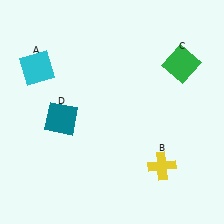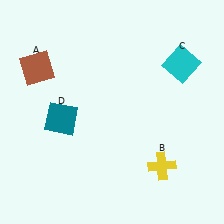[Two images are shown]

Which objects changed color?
A changed from cyan to brown. C changed from green to cyan.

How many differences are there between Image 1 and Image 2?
There are 2 differences between the two images.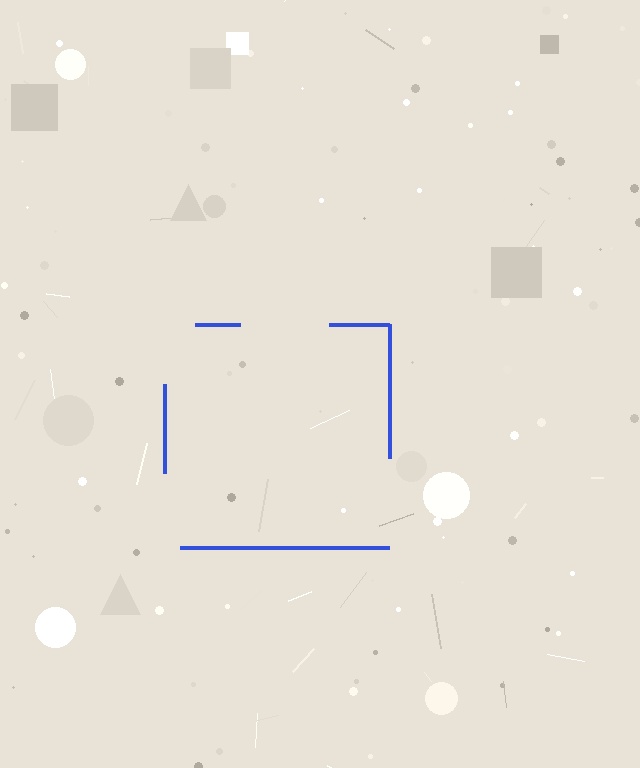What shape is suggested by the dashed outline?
The dashed outline suggests a square.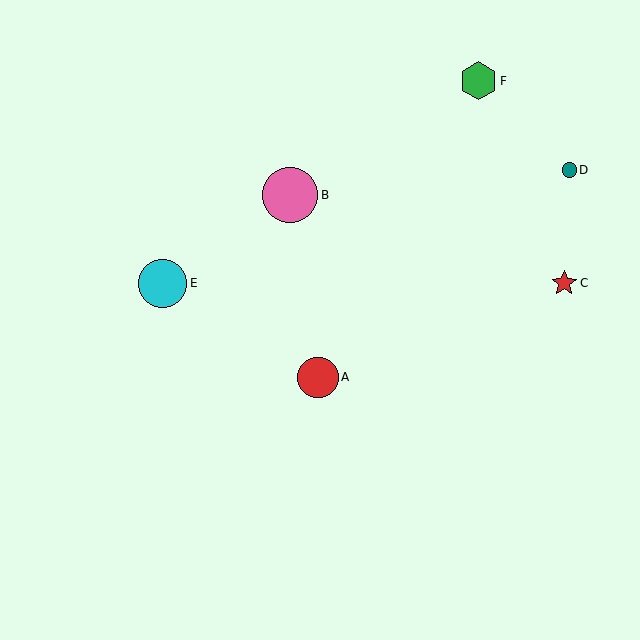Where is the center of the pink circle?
The center of the pink circle is at (290, 195).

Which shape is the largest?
The pink circle (labeled B) is the largest.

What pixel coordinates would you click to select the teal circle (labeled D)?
Click at (569, 170) to select the teal circle D.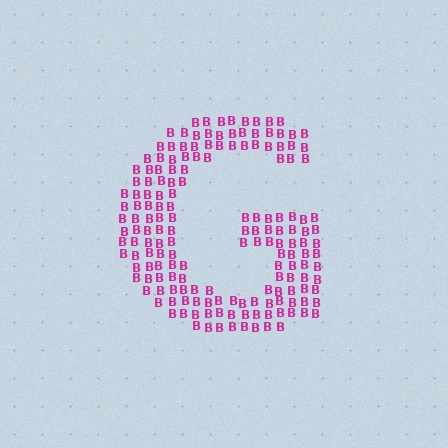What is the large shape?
The large shape is the letter G.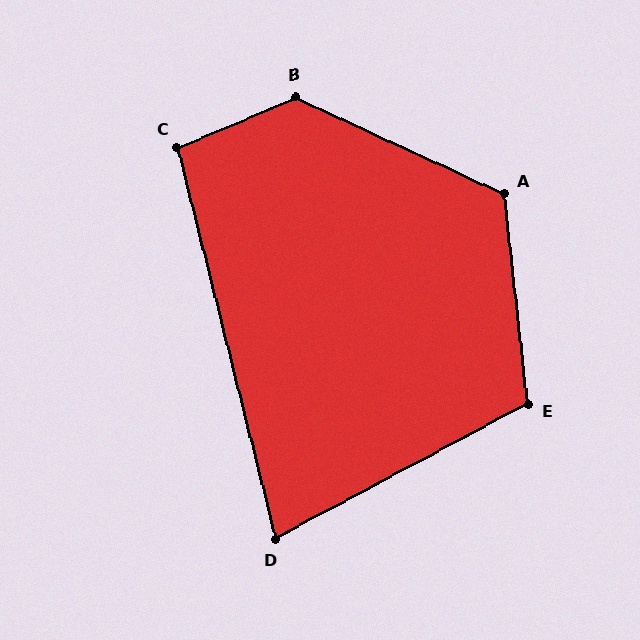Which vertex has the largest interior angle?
B, at approximately 132 degrees.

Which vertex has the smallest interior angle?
D, at approximately 76 degrees.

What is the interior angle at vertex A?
Approximately 121 degrees (obtuse).